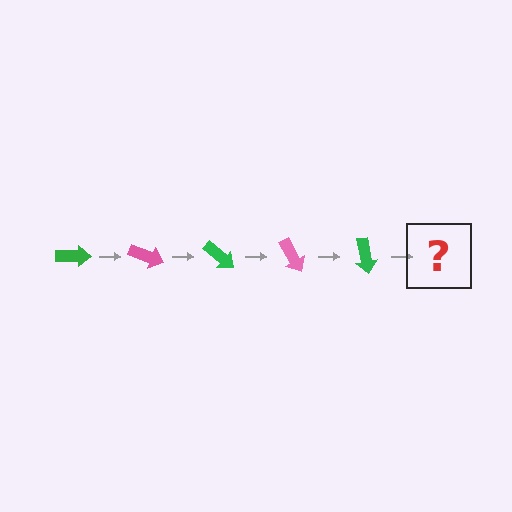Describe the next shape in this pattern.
It should be a pink arrow, rotated 100 degrees from the start.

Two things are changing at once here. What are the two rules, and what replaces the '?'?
The two rules are that it rotates 20 degrees each step and the color cycles through green and pink. The '?' should be a pink arrow, rotated 100 degrees from the start.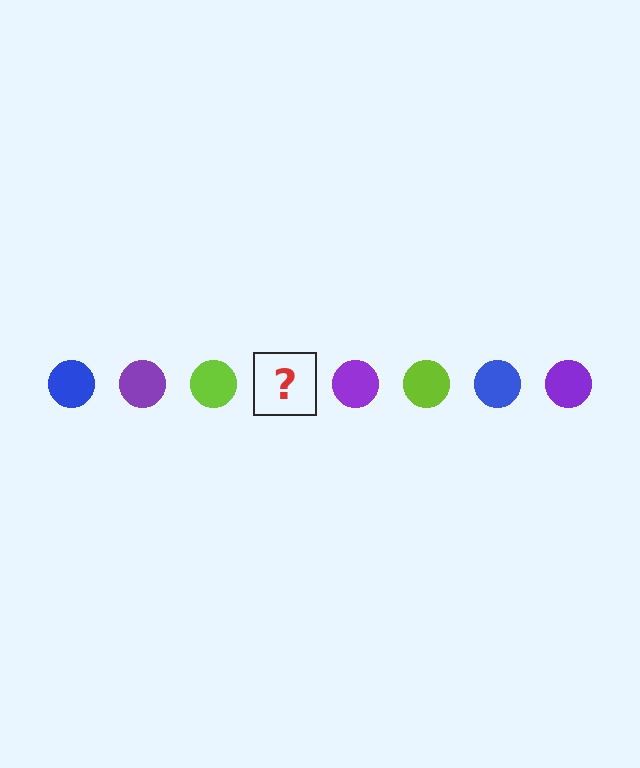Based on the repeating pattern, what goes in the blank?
The blank should be a blue circle.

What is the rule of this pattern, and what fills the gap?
The rule is that the pattern cycles through blue, purple, lime circles. The gap should be filled with a blue circle.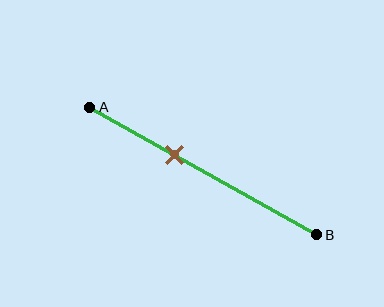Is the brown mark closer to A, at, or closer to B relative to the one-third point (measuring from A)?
The brown mark is closer to point B than the one-third point of segment AB.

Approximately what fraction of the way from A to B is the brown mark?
The brown mark is approximately 35% of the way from A to B.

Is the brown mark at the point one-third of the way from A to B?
No, the mark is at about 35% from A, not at the 33% one-third point.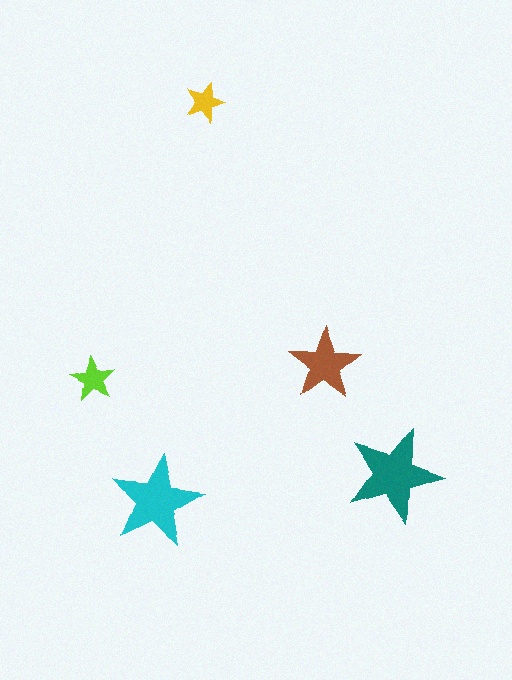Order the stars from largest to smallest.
the teal one, the cyan one, the brown one, the lime one, the yellow one.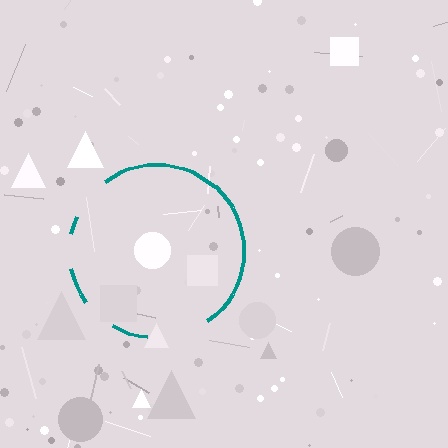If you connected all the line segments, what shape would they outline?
They would outline a circle.